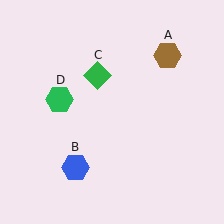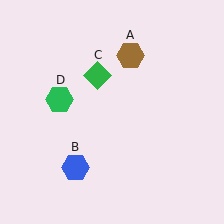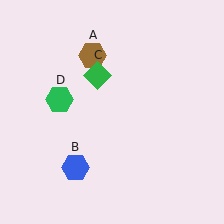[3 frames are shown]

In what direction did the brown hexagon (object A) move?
The brown hexagon (object A) moved left.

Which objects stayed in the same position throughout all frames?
Blue hexagon (object B) and green diamond (object C) and green hexagon (object D) remained stationary.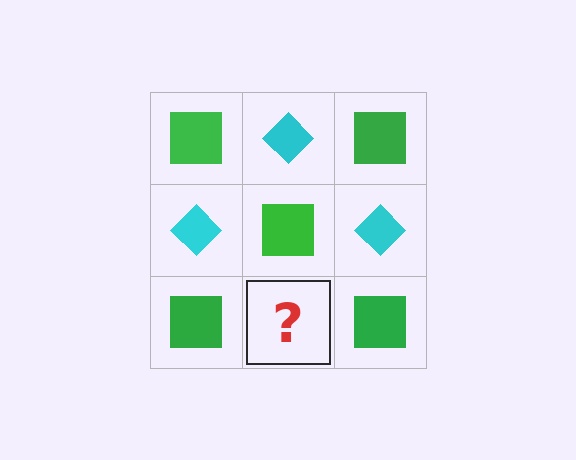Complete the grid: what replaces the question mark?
The question mark should be replaced with a cyan diamond.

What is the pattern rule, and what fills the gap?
The rule is that it alternates green square and cyan diamond in a checkerboard pattern. The gap should be filled with a cyan diamond.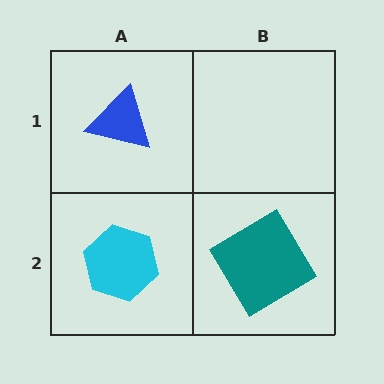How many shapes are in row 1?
1 shape.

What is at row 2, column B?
A teal diamond.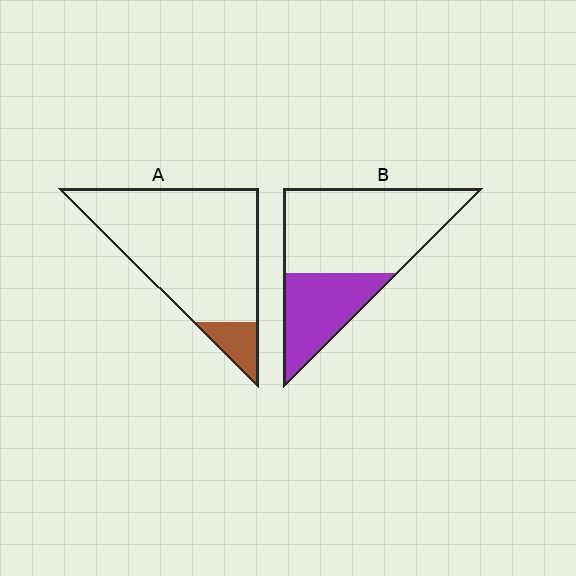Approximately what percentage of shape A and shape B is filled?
A is approximately 10% and B is approximately 35%.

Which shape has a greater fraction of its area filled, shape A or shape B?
Shape B.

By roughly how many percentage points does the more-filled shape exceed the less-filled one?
By roughly 20 percentage points (B over A).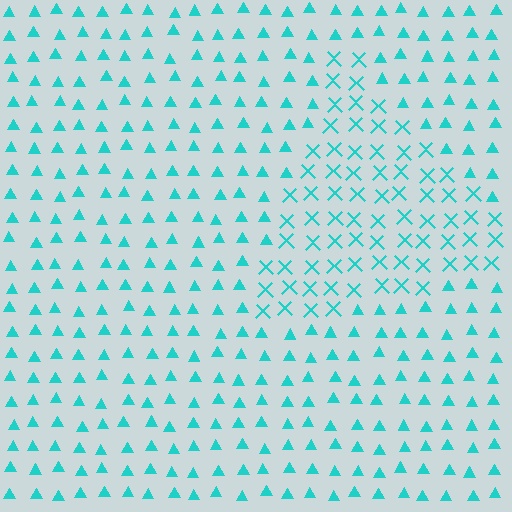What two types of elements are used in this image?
The image uses X marks inside the triangle region and triangles outside it.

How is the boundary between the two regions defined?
The boundary is defined by a change in element shape: X marks inside vs. triangles outside. All elements share the same color and spacing.